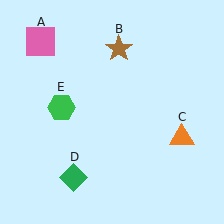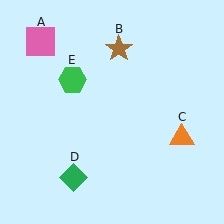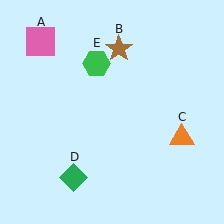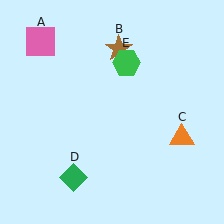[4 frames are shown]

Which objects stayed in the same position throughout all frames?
Pink square (object A) and brown star (object B) and orange triangle (object C) and green diamond (object D) remained stationary.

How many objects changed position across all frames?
1 object changed position: green hexagon (object E).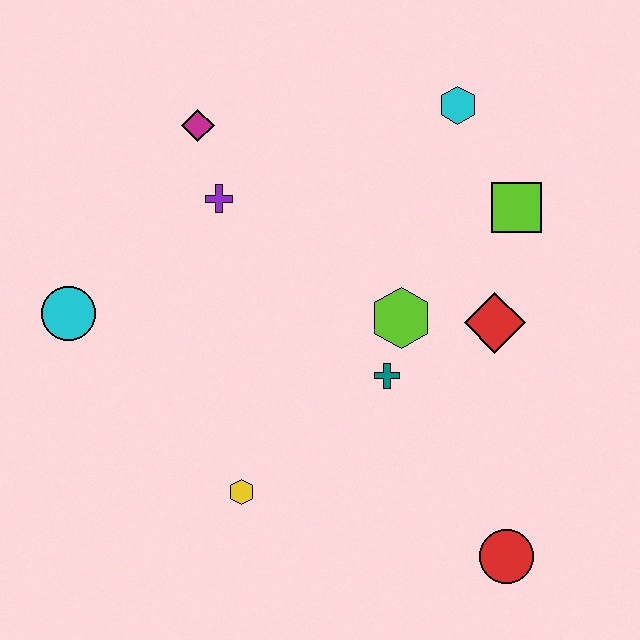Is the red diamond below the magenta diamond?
Yes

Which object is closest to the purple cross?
The magenta diamond is closest to the purple cross.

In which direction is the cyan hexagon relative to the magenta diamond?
The cyan hexagon is to the right of the magenta diamond.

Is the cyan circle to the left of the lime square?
Yes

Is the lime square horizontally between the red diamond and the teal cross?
No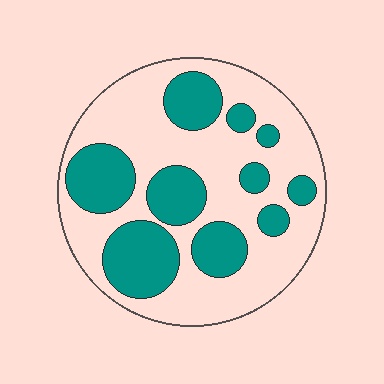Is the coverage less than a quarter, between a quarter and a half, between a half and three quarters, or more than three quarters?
Between a quarter and a half.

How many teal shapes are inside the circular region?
10.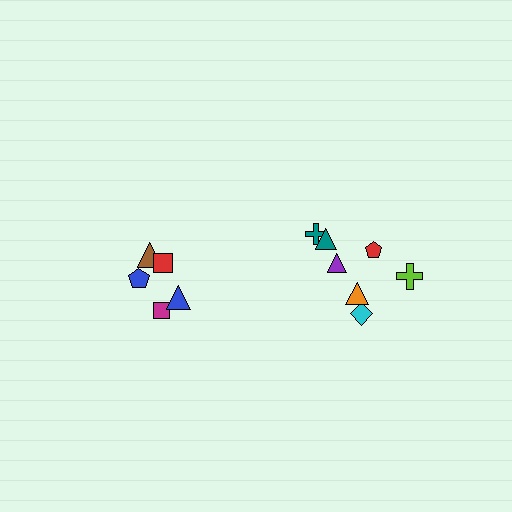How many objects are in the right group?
There are 7 objects.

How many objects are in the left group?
There are 5 objects.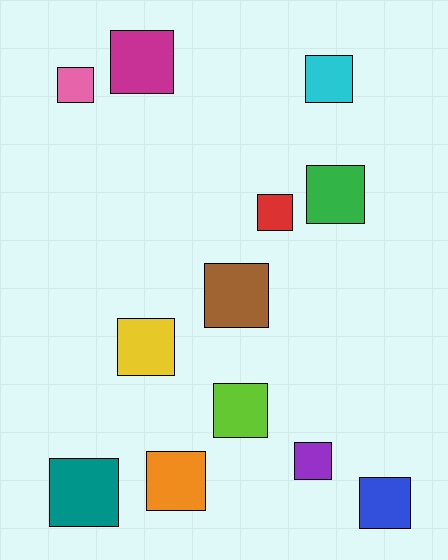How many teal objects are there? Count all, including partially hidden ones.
There is 1 teal object.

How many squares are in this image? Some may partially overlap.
There are 12 squares.